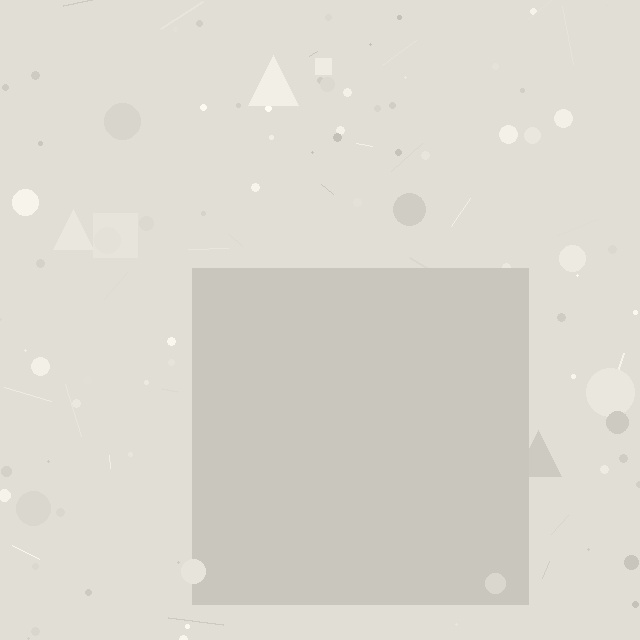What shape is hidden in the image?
A square is hidden in the image.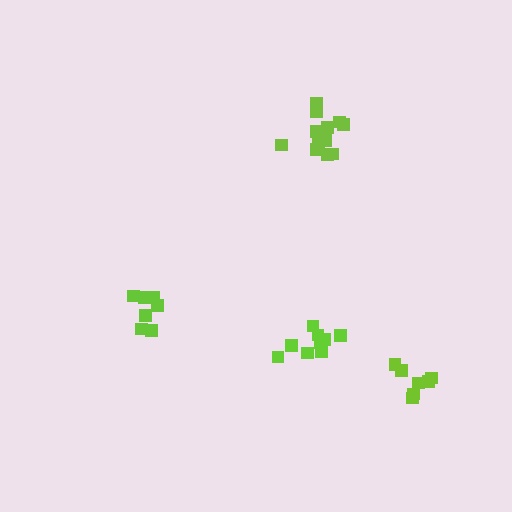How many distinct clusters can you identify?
There are 4 distinct clusters.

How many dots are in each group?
Group 1: 12 dots, Group 2: 9 dots, Group 3: 7 dots, Group 4: 7 dots (35 total).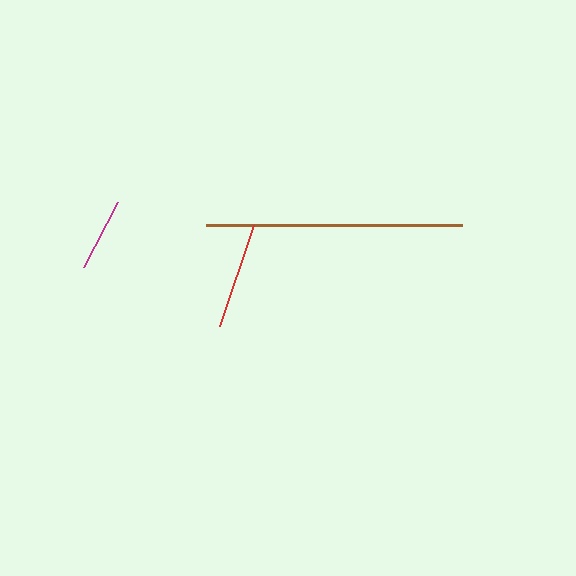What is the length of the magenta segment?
The magenta segment is approximately 73 pixels long.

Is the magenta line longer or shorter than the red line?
The red line is longer than the magenta line.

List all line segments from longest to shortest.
From longest to shortest: brown, red, magenta.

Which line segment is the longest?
The brown line is the longest at approximately 256 pixels.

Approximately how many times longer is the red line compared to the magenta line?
The red line is approximately 1.5 times the length of the magenta line.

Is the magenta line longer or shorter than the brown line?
The brown line is longer than the magenta line.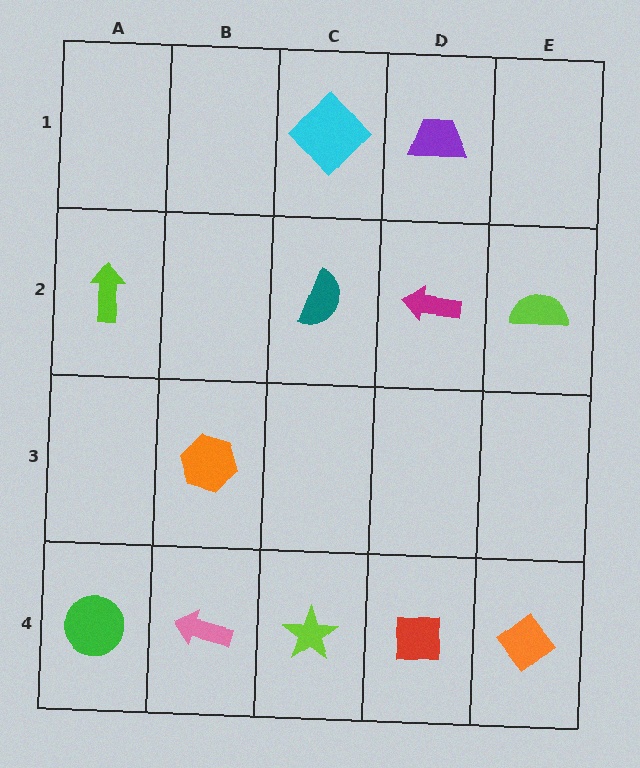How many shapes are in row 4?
5 shapes.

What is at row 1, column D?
A purple trapezoid.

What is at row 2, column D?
A magenta arrow.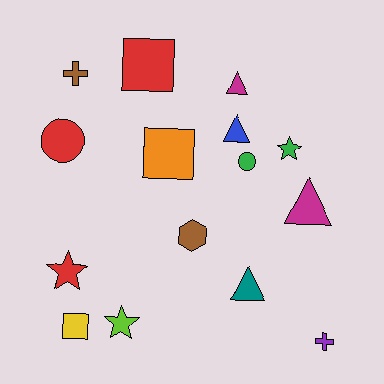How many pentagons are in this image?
There are no pentagons.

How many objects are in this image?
There are 15 objects.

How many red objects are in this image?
There are 3 red objects.